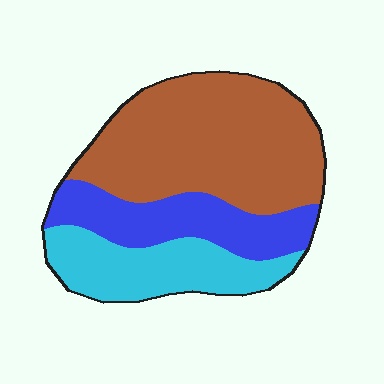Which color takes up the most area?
Brown, at roughly 50%.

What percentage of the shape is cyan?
Cyan covers 24% of the shape.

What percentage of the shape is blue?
Blue takes up about one quarter (1/4) of the shape.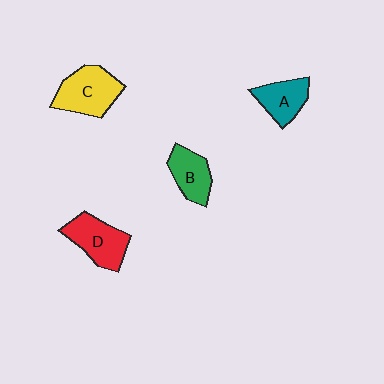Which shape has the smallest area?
Shape B (green).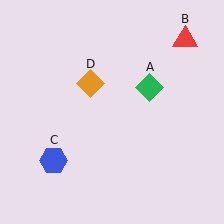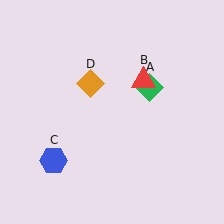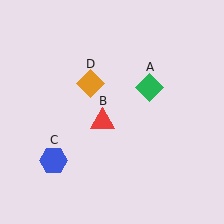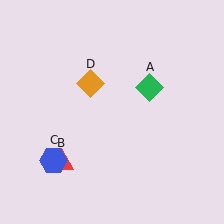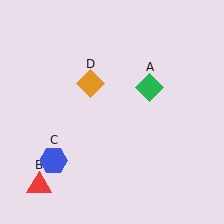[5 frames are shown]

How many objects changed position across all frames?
1 object changed position: red triangle (object B).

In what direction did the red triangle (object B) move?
The red triangle (object B) moved down and to the left.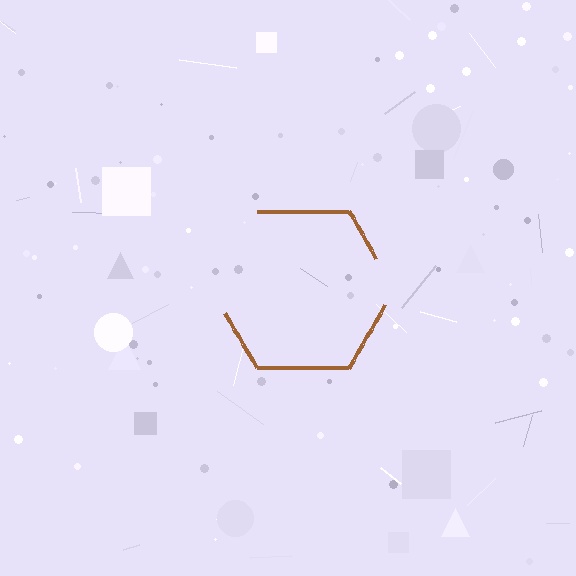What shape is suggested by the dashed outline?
The dashed outline suggests a hexagon.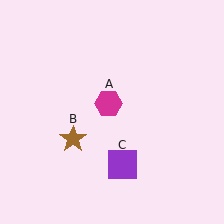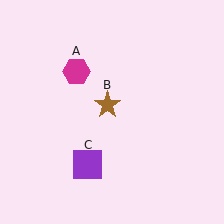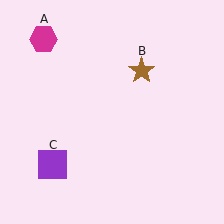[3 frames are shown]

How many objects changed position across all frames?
3 objects changed position: magenta hexagon (object A), brown star (object B), purple square (object C).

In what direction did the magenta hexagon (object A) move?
The magenta hexagon (object A) moved up and to the left.